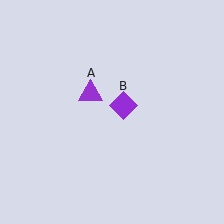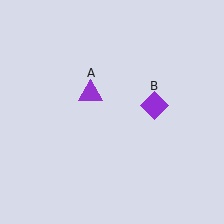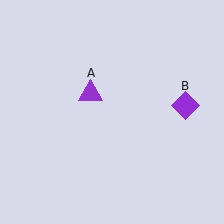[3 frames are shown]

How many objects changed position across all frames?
1 object changed position: purple diamond (object B).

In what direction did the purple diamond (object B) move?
The purple diamond (object B) moved right.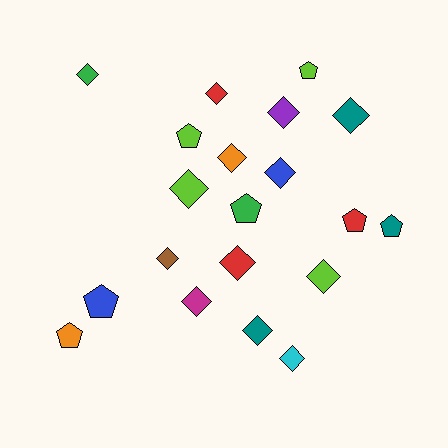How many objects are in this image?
There are 20 objects.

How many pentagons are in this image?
There are 7 pentagons.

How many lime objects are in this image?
There are 4 lime objects.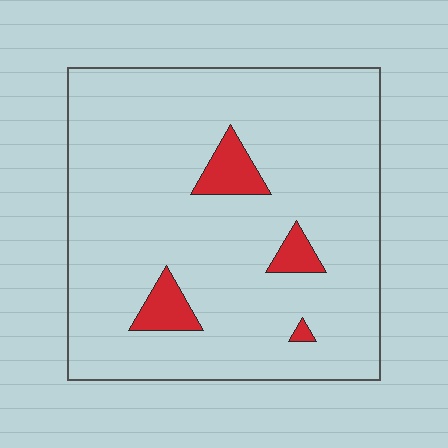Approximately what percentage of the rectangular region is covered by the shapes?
Approximately 10%.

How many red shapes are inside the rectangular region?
4.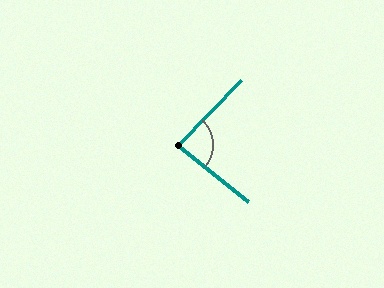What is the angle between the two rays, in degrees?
Approximately 85 degrees.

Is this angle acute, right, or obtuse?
It is acute.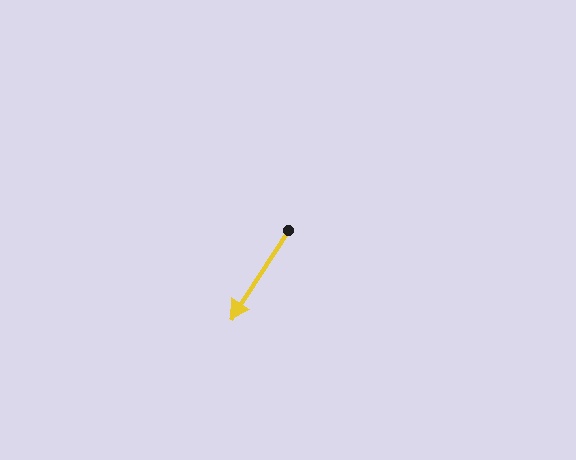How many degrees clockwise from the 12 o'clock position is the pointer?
Approximately 213 degrees.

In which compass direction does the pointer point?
Southwest.